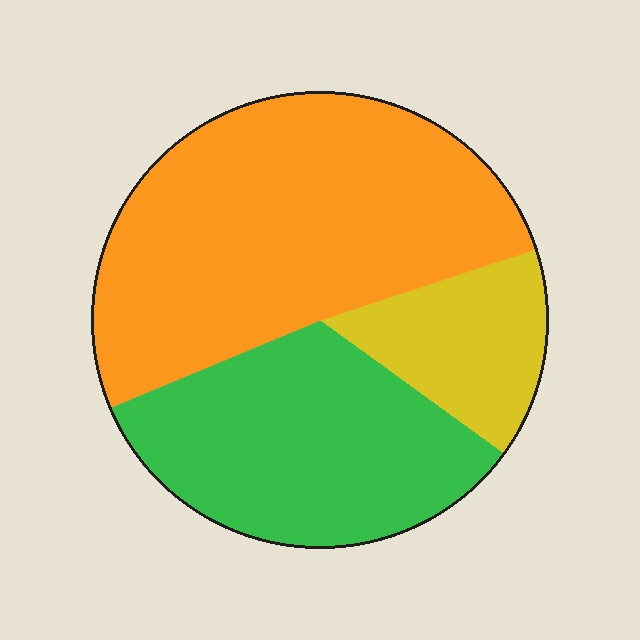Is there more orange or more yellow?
Orange.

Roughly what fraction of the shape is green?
Green takes up between a third and a half of the shape.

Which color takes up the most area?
Orange, at roughly 50%.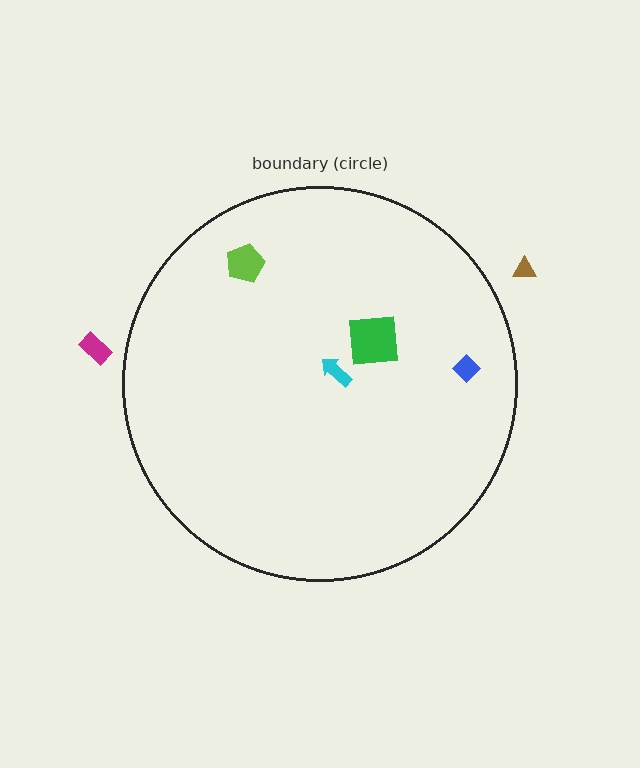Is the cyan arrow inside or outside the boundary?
Inside.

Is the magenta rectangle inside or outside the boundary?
Outside.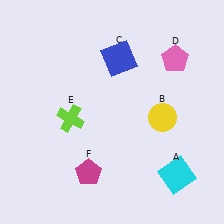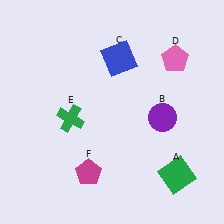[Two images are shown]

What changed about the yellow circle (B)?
In Image 1, B is yellow. In Image 2, it changed to purple.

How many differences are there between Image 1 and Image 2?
There are 3 differences between the two images.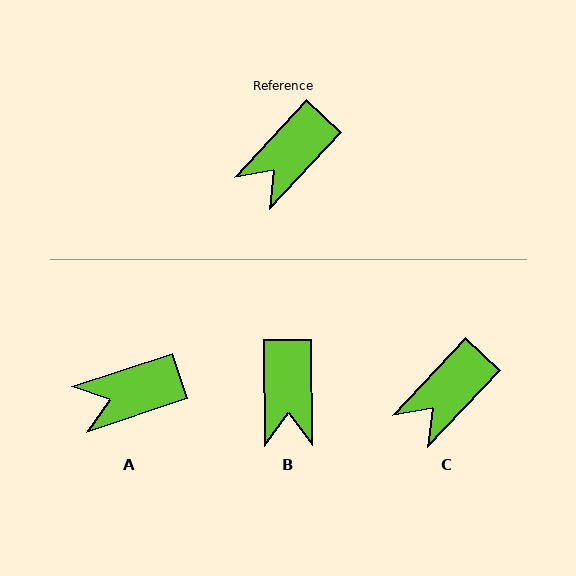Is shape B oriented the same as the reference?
No, it is off by about 44 degrees.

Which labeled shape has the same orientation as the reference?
C.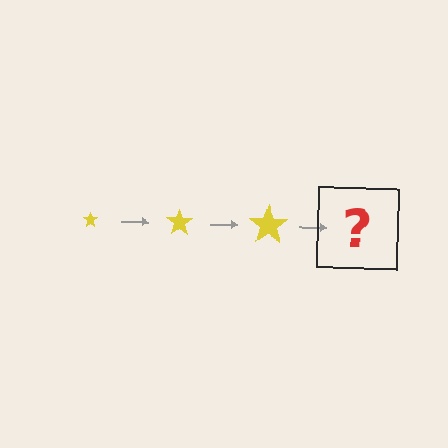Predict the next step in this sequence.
The next step is a yellow star, larger than the previous one.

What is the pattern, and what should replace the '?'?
The pattern is that the star gets progressively larger each step. The '?' should be a yellow star, larger than the previous one.